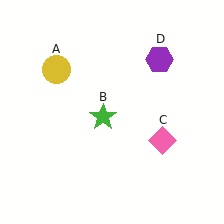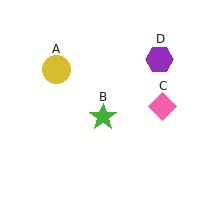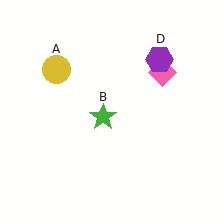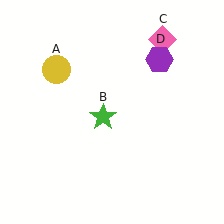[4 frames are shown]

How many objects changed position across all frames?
1 object changed position: pink diamond (object C).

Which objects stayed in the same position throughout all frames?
Yellow circle (object A) and green star (object B) and purple hexagon (object D) remained stationary.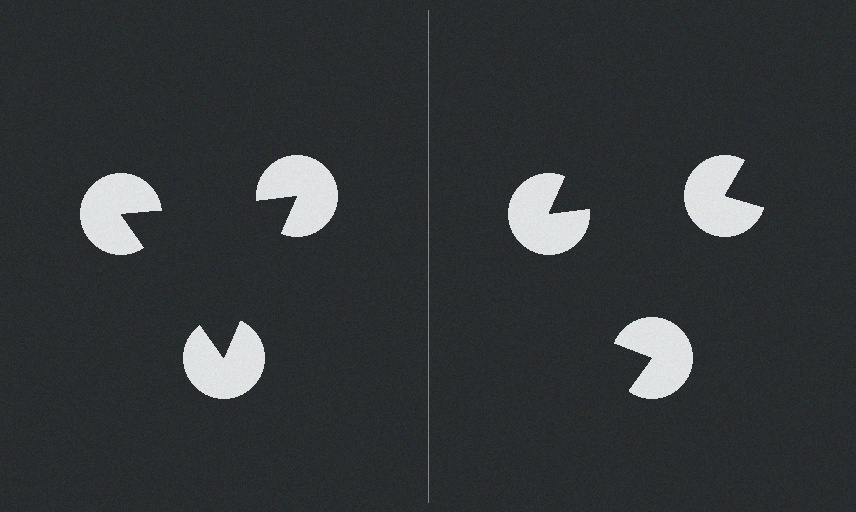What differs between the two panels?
The pac-man discs are positioned identically on both sides; only the wedge orientations differ. On the left they align to a triangle; on the right they are misaligned.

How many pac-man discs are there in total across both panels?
6 — 3 on each side.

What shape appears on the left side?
An illusory triangle.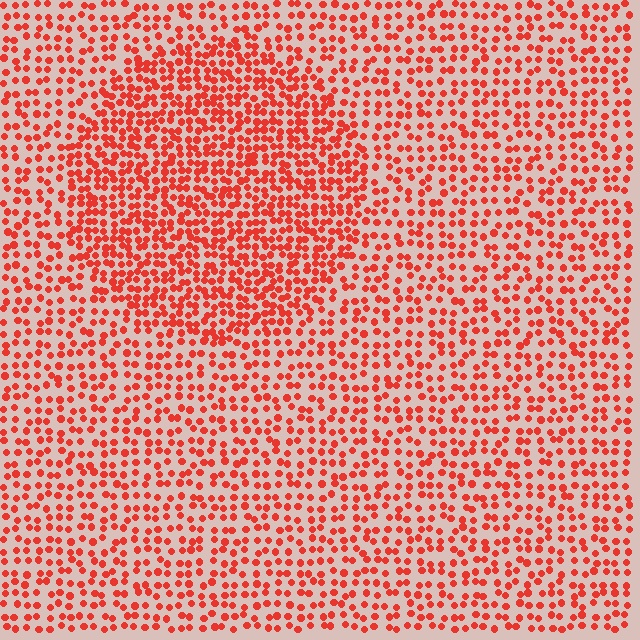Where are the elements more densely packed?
The elements are more densely packed inside the circle boundary.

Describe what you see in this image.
The image contains small red elements arranged at two different densities. A circle-shaped region is visible where the elements are more densely packed than the surrounding area.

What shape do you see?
I see a circle.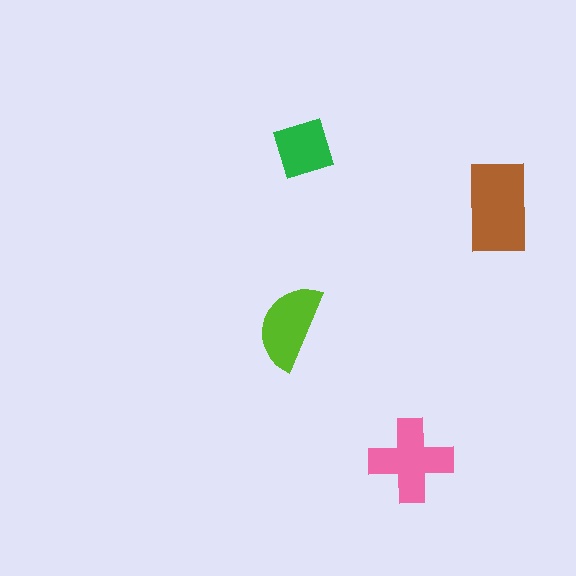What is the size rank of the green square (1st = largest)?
4th.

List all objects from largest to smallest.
The brown rectangle, the pink cross, the lime semicircle, the green square.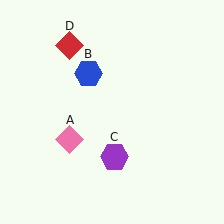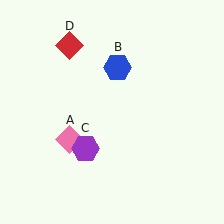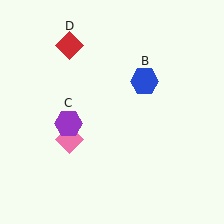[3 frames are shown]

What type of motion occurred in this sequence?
The blue hexagon (object B), purple hexagon (object C) rotated clockwise around the center of the scene.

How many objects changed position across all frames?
2 objects changed position: blue hexagon (object B), purple hexagon (object C).